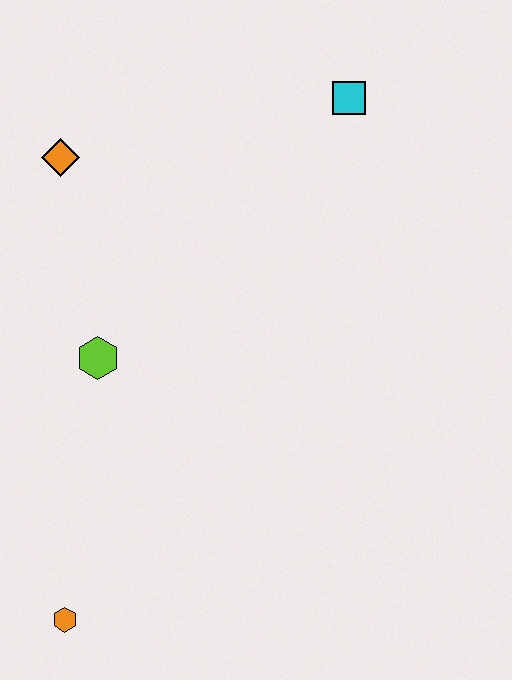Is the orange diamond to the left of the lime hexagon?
Yes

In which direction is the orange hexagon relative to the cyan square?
The orange hexagon is below the cyan square.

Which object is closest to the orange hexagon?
The lime hexagon is closest to the orange hexagon.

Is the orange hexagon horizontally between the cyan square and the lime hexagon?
No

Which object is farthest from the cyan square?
The orange hexagon is farthest from the cyan square.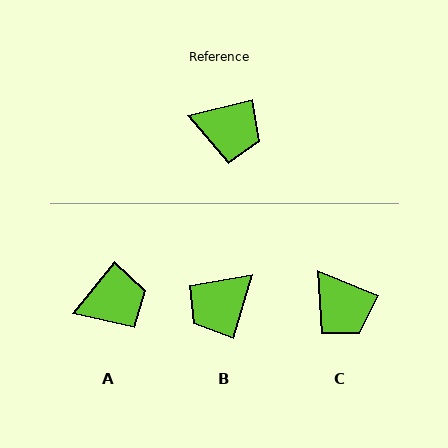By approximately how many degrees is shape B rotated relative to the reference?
Approximately 121 degrees clockwise.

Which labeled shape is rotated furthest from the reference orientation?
B, about 121 degrees away.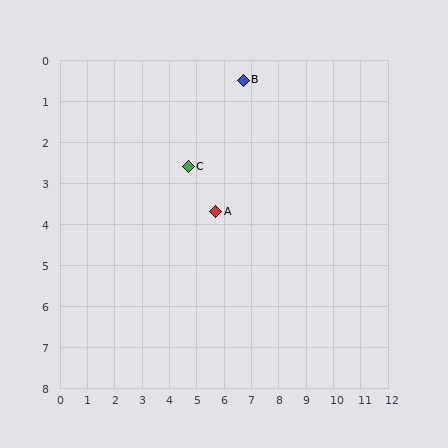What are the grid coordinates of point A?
Point A is at approximately (5.7, 3.7).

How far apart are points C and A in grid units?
Points C and A are about 1.5 grid units apart.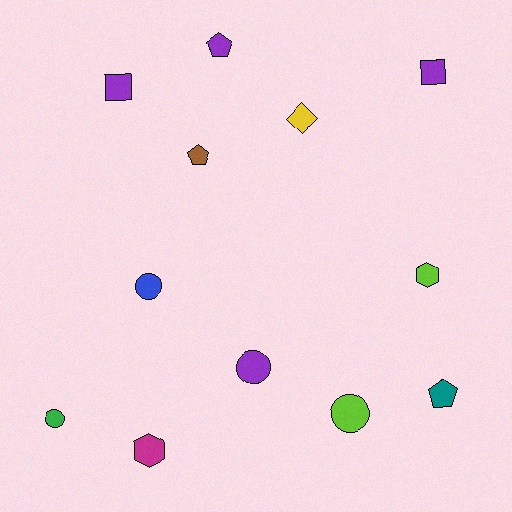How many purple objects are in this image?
There are 4 purple objects.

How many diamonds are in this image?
There is 1 diamond.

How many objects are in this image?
There are 12 objects.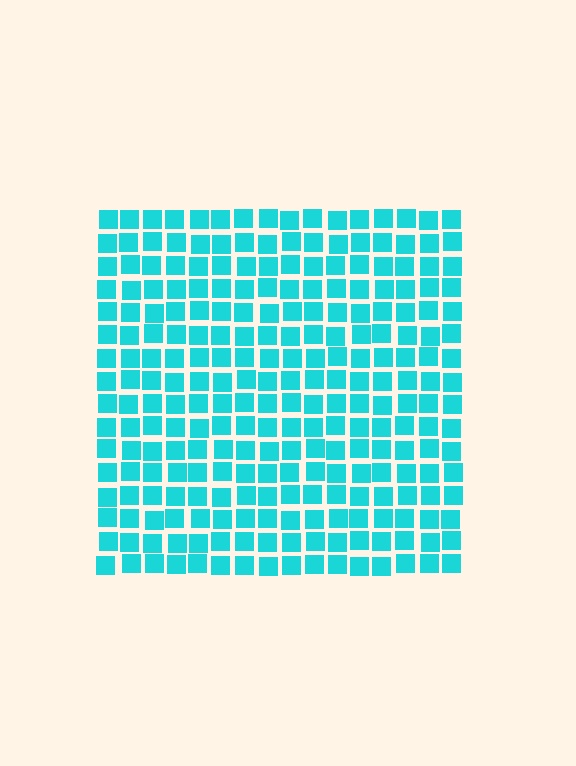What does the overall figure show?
The overall figure shows a square.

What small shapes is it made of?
It is made of small squares.